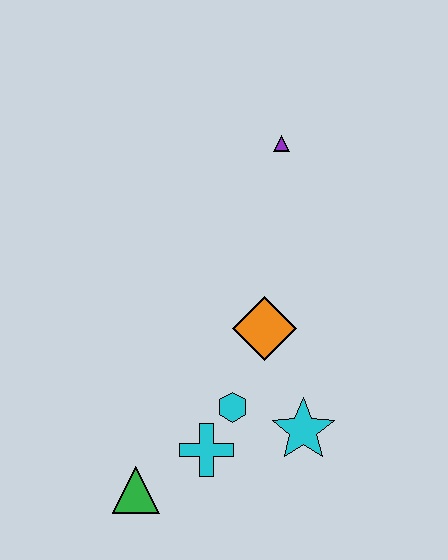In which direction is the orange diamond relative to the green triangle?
The orange diamond is above the green triangle.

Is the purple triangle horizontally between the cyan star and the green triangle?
Yes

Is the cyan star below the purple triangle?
Yes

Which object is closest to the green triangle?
The cyan cross is closest to the green triangle.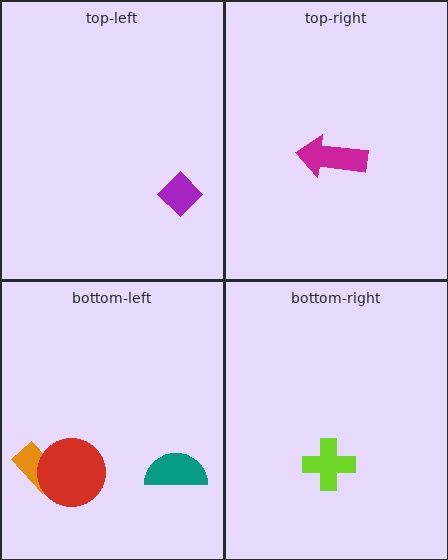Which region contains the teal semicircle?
The bottom-left region.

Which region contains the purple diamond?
The top-left region.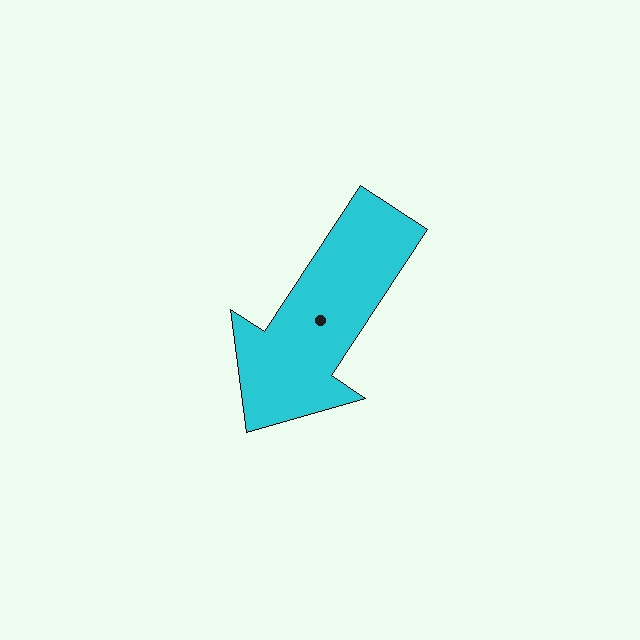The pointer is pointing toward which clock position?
Roughly 7 o'clock.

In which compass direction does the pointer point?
Southwest.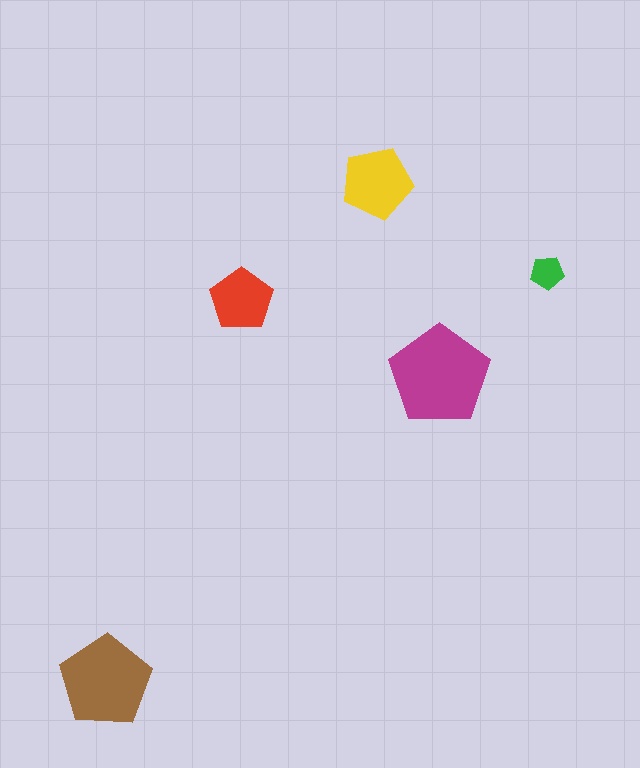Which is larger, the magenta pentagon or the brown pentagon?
The magenta one.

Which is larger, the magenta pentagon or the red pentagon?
The magenta one.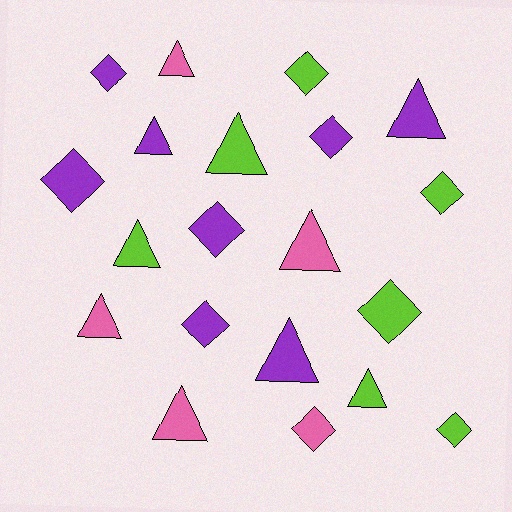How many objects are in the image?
There are 20 objects.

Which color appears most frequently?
Purple, with 8 objects.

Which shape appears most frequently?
Diamond, with 10 objects.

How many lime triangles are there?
There are 3 lime triangles.